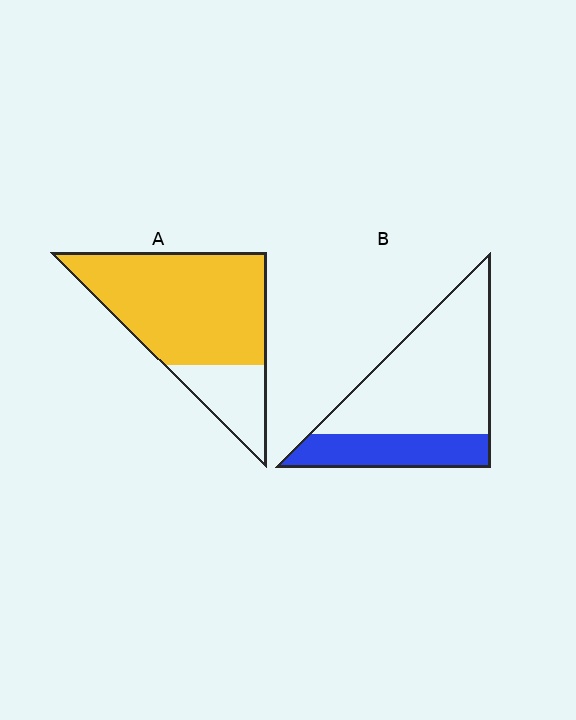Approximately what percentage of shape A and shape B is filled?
A is approximately 75% and B is approximately 30%.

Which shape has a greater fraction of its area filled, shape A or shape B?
Shape A.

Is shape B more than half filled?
No.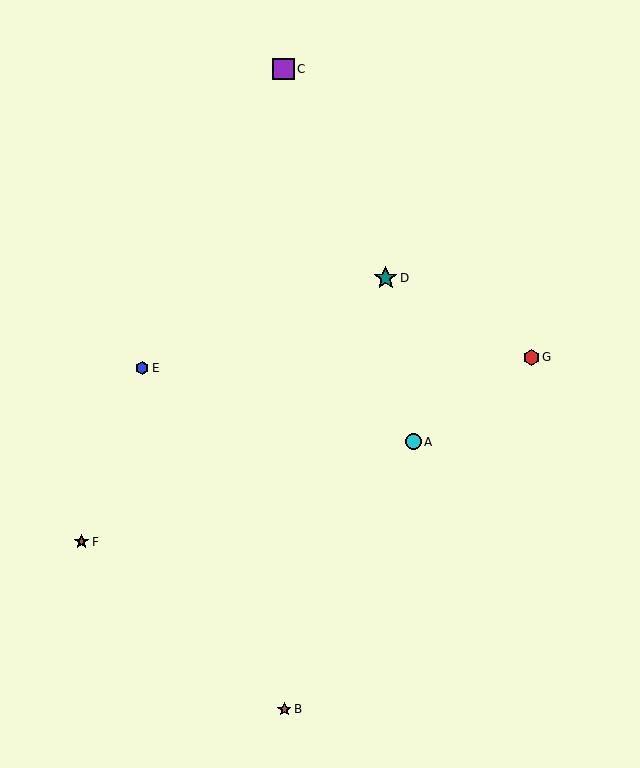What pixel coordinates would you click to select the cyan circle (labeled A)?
Click at (414, 442) to select the cyan circle A.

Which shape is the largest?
The teal star (labeled D) is the largest.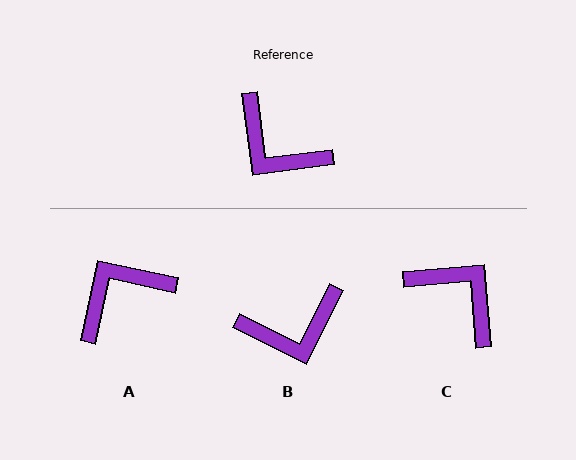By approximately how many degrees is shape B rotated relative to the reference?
Approximately 56 degrees counter-clockwise.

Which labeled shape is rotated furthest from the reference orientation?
C, about 177 degrees away.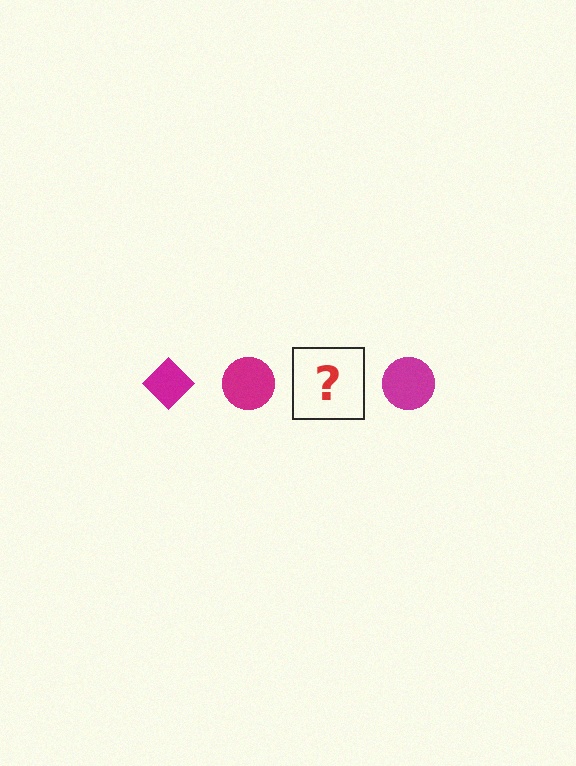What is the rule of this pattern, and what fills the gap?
The rule is that the pattern cycles through diamond, circle shapes in magenta. The gap should be filled with a magenta diamond.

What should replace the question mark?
The question mark should be replaced with a magenta diamond.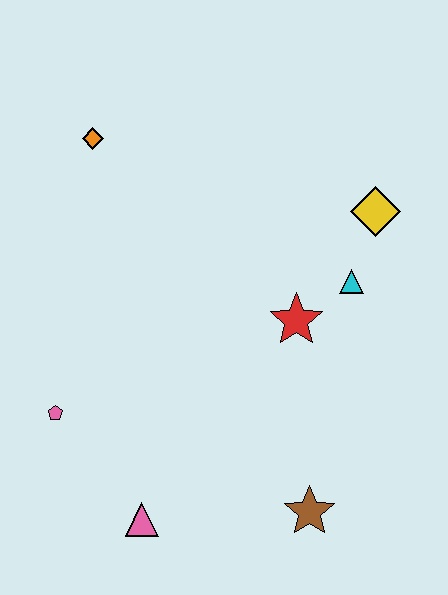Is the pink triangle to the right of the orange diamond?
Yes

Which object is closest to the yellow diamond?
The cyan triangle is closest to the yellow diamond.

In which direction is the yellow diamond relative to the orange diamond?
The yellow diamond is to the right of the orange diamond.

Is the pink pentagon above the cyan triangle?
No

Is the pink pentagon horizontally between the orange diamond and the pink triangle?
No